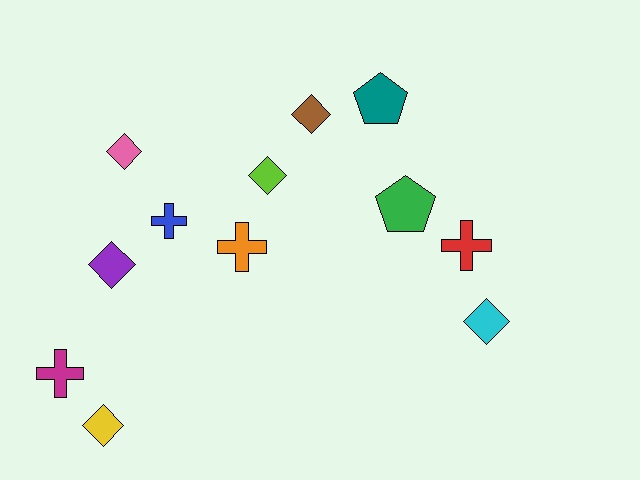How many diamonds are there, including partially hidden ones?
There are 6 diamonds.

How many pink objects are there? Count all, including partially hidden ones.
There is 1 pink object.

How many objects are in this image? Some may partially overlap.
There are 12 objects.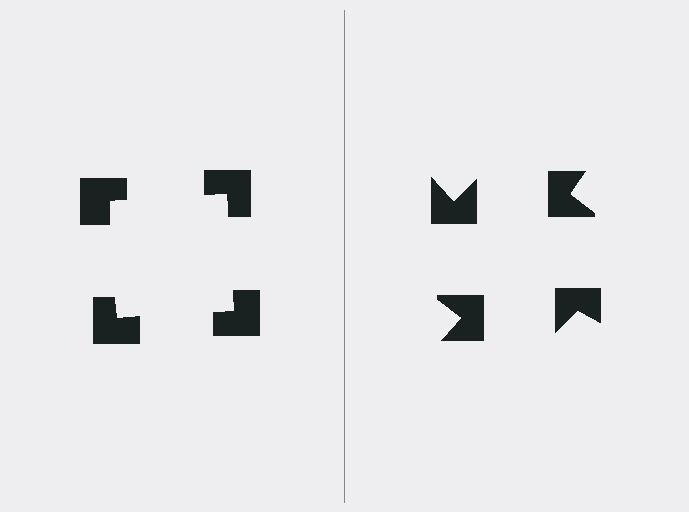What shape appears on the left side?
An illusory square.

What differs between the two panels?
The notched squares are positioned identically on both sides; only the wedge orientations differ. On the left they align to a square; on the right they are misaligned.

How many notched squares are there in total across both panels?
8 — 4 on each side.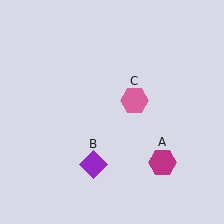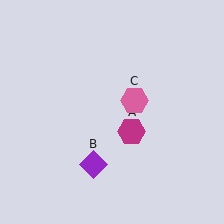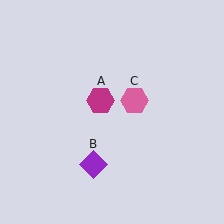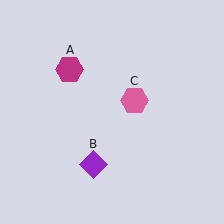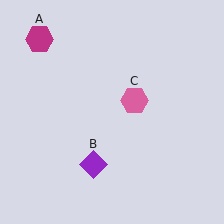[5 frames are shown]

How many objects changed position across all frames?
1 object changed position: magenta hexagon (object A).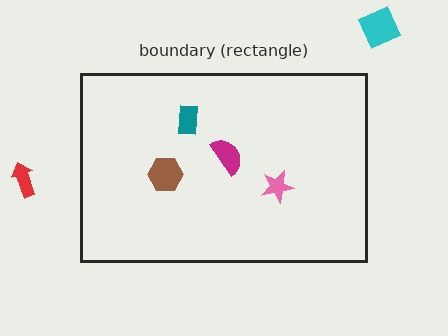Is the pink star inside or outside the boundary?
Inside.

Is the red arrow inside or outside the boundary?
Outside.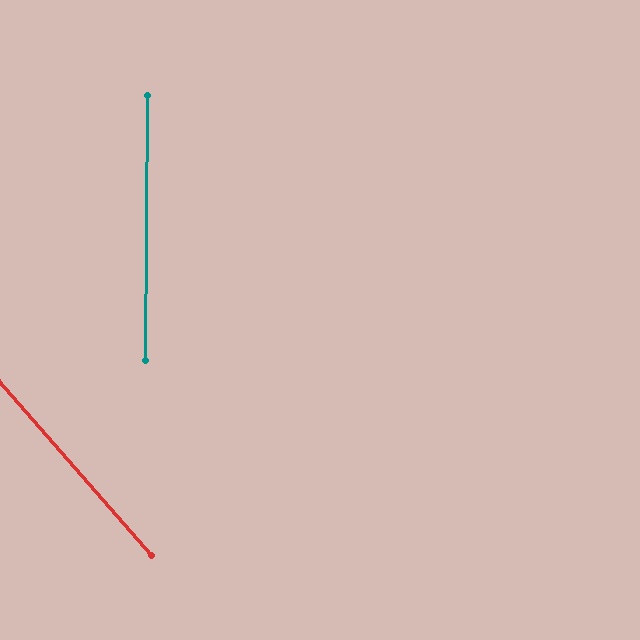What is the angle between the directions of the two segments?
Approximately 42 degrees.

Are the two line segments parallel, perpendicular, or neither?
Neither parallel nor perpendicular — they differ by about 42°.